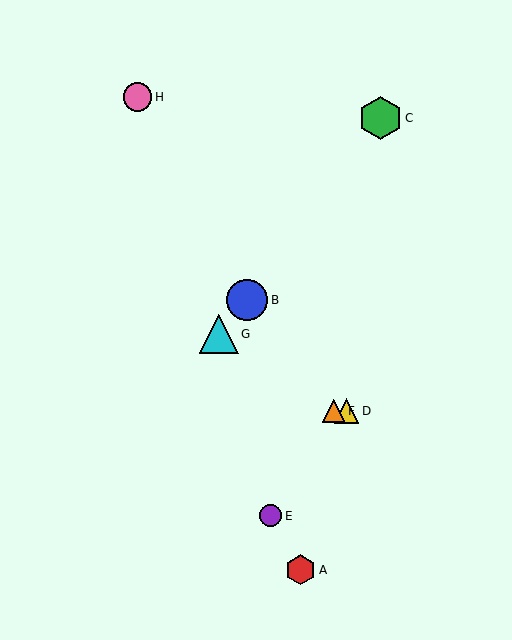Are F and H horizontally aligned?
No, F is at y≈411 and H is at y≈97.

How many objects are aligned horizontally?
2 objects (D, F) are aligned horizontally.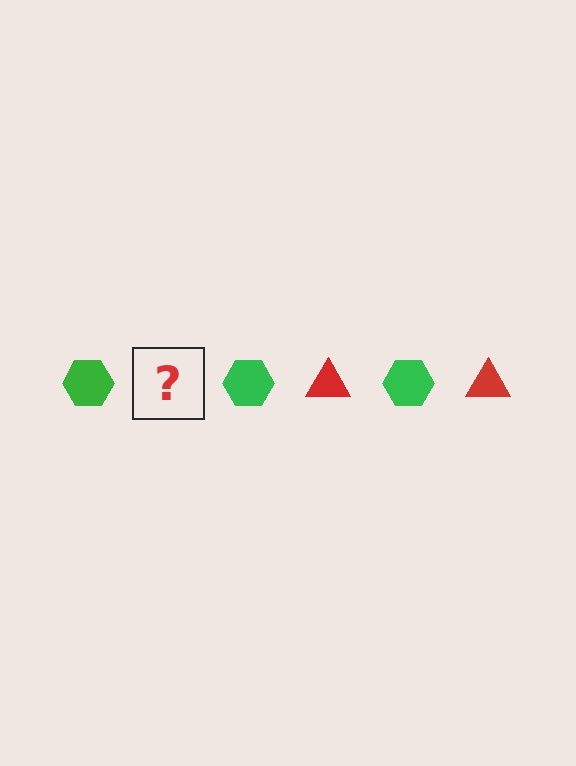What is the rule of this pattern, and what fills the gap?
The rule is that the pattern alternates between green hexagon and red triangle. The gap should be filled with a red triangle.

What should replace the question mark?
The question mark should be replaced with a red triangle.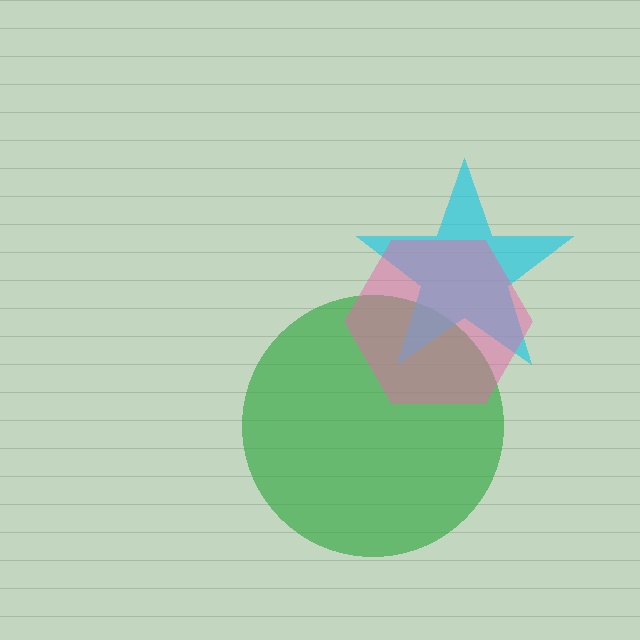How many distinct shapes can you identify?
There are 3 distinct shapes: a green circle, a cyan star, a pink hexagon.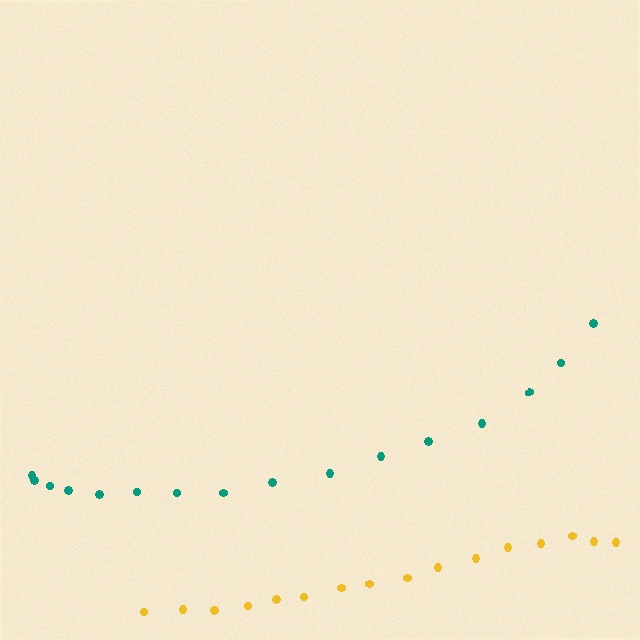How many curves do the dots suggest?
There are 2 distinct paths.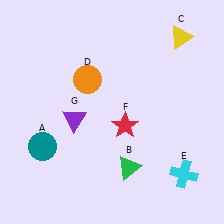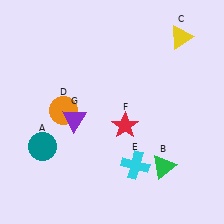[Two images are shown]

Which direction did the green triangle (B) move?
The green triangle (B) moved right.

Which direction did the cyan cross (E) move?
The cyan cross (E) moved left.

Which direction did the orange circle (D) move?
The orange circle (D) moved down.